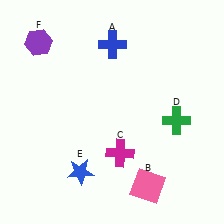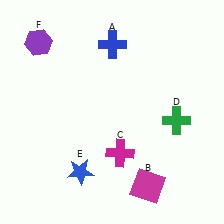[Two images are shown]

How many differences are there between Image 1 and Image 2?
There is 1 difference between the two images.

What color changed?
The square (B) changed from pink in Image 1 to magenta in Image 2.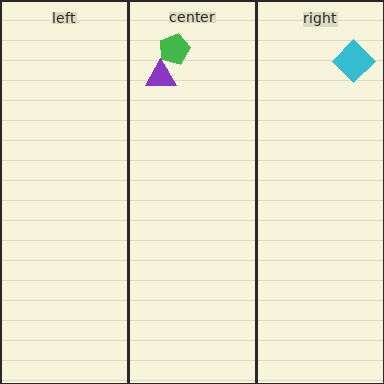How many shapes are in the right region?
1.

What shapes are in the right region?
The cyan diamond.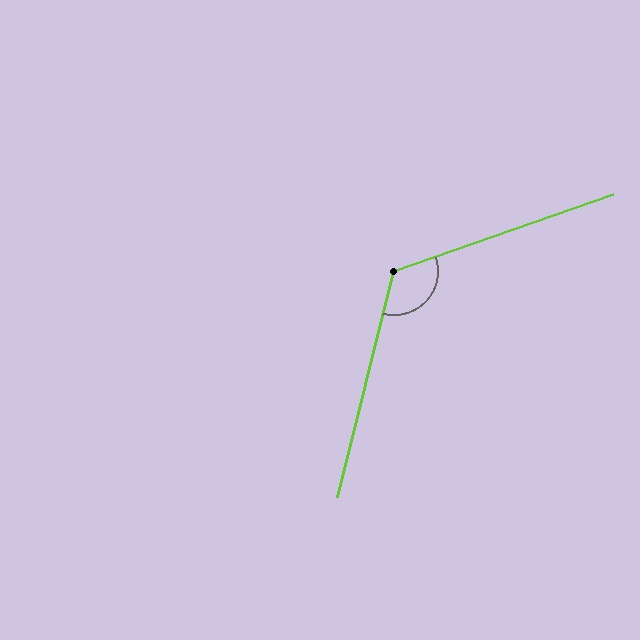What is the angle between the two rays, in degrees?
Approximately 124 degrees.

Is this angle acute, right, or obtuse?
It is obtuse.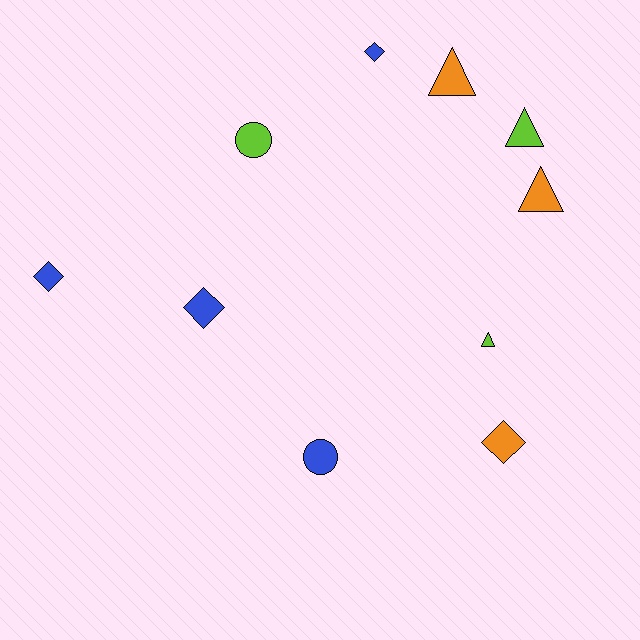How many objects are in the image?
There are 10 objects.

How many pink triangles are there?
There are no pink triangles.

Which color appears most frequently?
Blue, with 4 objects.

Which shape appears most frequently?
Triangle, with 4 objects.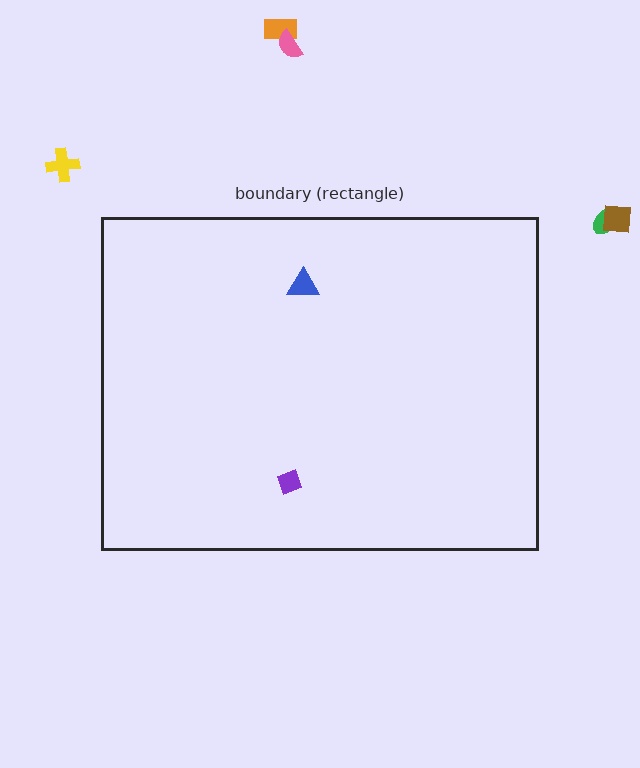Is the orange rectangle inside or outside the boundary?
Outside.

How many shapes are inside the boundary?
2 inside, 5 outside.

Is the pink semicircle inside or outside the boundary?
Outside.